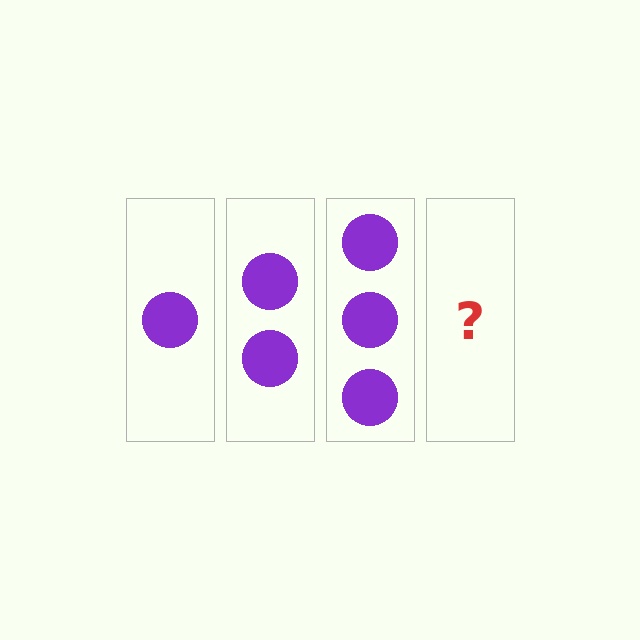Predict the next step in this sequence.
The next step is 4 circles.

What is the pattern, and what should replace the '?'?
The pattern is that each step adds one more circle. The '?' should be 4 circles.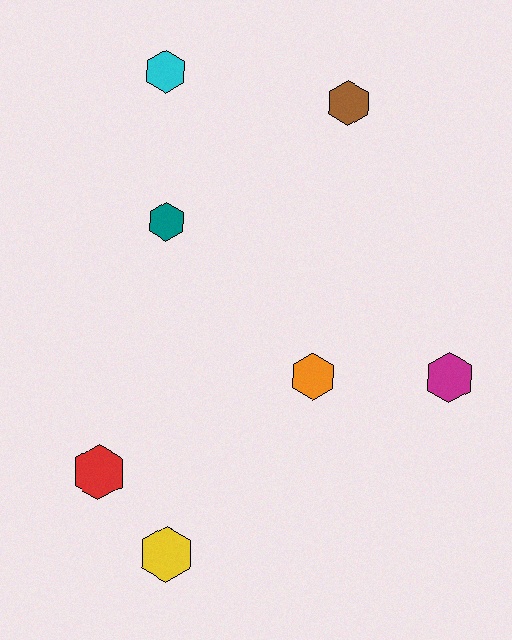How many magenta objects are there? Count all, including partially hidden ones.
There is 1 magenta object.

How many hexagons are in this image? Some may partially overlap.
There are 7 hexagons.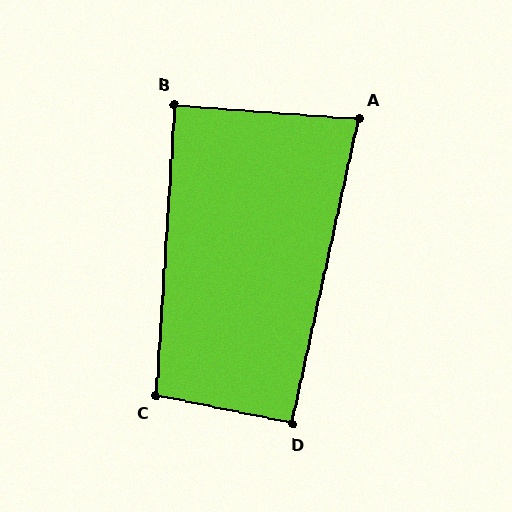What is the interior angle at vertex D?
Approximately 91 degrees (approximately right).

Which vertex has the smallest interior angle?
A, at approximately 82 degrees.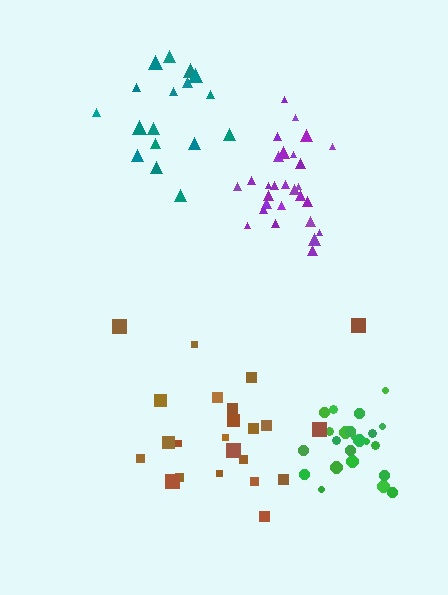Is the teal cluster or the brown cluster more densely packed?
Teal.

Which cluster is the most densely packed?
Purple.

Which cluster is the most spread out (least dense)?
Brown.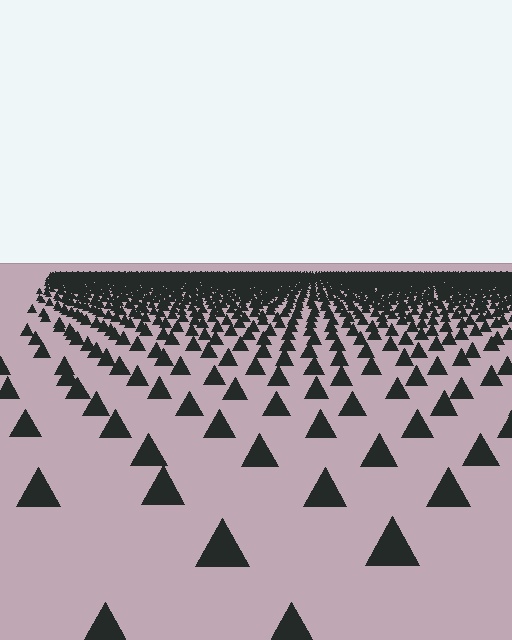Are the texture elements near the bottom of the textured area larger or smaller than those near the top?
Larger. Near the bottom, elements are closer to the viewer and appear at a bigger on-screen size.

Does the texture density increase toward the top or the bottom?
Density increases toward the top.